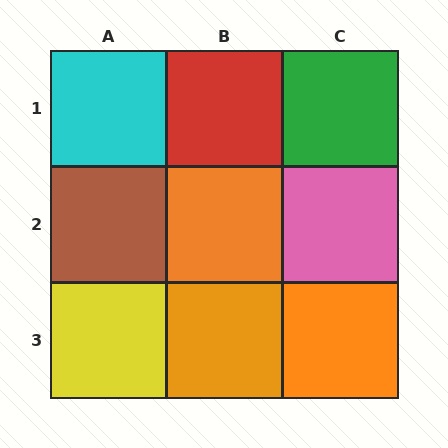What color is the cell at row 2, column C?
Pink.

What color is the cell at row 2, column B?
Orange.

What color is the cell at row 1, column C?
Green.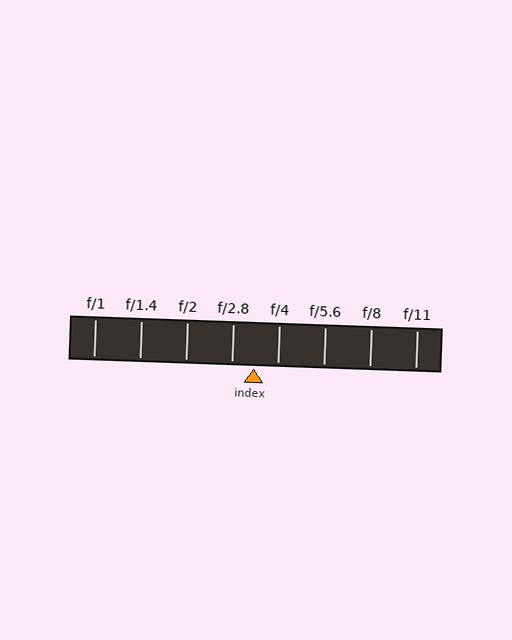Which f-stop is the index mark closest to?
The index mark is closest to f/2.8.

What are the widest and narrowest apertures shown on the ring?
The widest aperture shown is f/1 and the narrowest is f/11.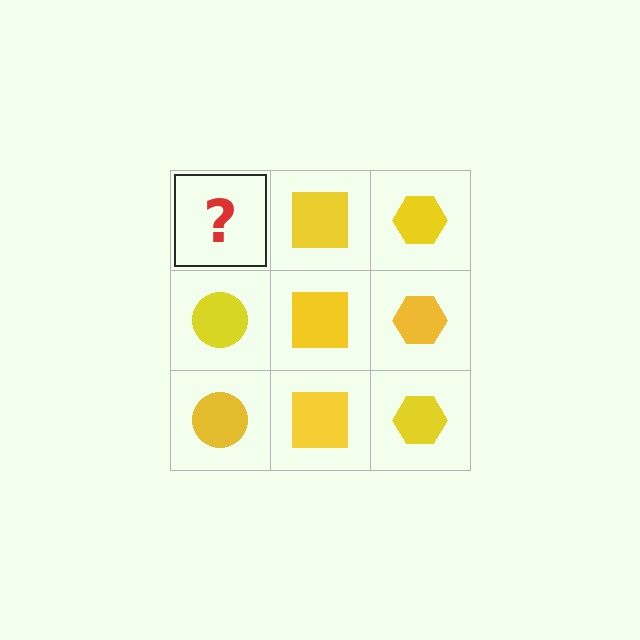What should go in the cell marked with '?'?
The missing cell should contain a yellow circle.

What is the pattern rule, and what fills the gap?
The rule is that each column has a consistent shape. The gap should be filled with a yellow circle.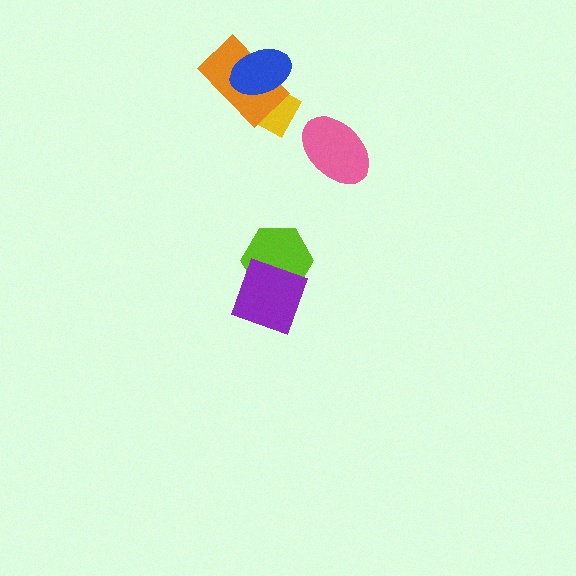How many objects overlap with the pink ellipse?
0 objects overlap with the pink ellipse.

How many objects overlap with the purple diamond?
1 object overlaps with the purple diamond.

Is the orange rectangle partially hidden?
Yes, it is partially covered by another shape.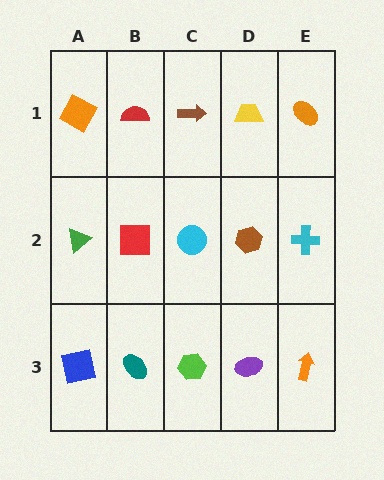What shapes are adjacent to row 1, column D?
A brown hexagon (row 2, column D), a brown arrow (row 1, column C), an orange ellipse (row 1, column E).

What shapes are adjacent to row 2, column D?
A yellow trapezoid (row 1, column D), a purple ellipse (row 3, column D), a cyan circle (row 2, column C), a cyan cross (row 2, column E).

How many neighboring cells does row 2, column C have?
4.